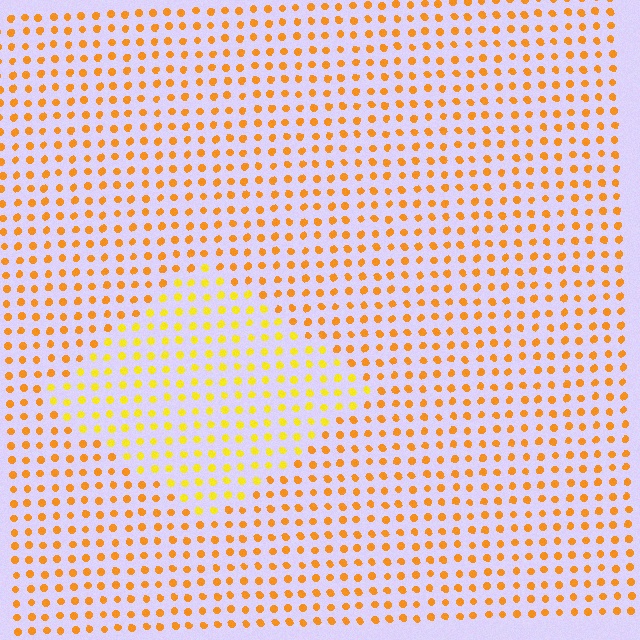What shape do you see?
I see a diamond.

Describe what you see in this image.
The image is filled with small orange elements in a uniform arrangement. A diamond-shaped region is visible where the elements are tinted to a slightly different hue, forming a subtle color boundary.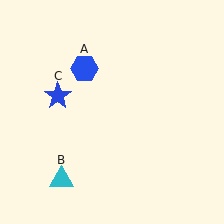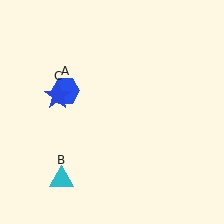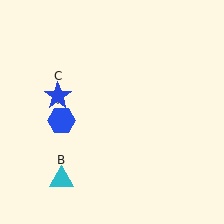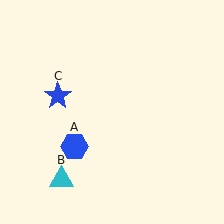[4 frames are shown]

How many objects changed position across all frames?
1 object changed position: blue hexagon (object A).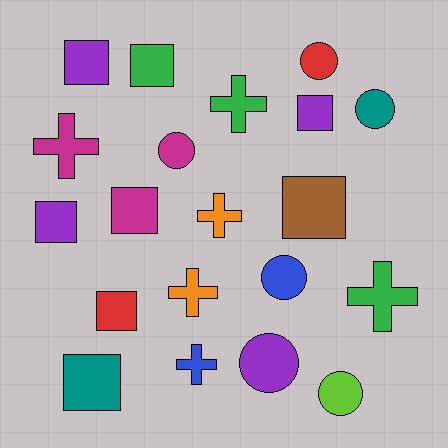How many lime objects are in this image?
There is 1 lime object.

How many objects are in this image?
There are 20 objects.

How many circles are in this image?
There are 6 circles.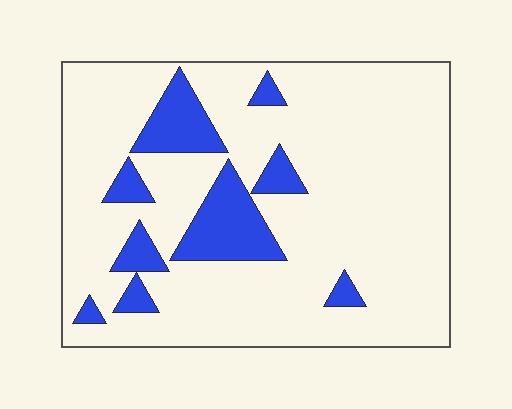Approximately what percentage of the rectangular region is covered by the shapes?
Approximately 15%.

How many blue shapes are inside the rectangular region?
9.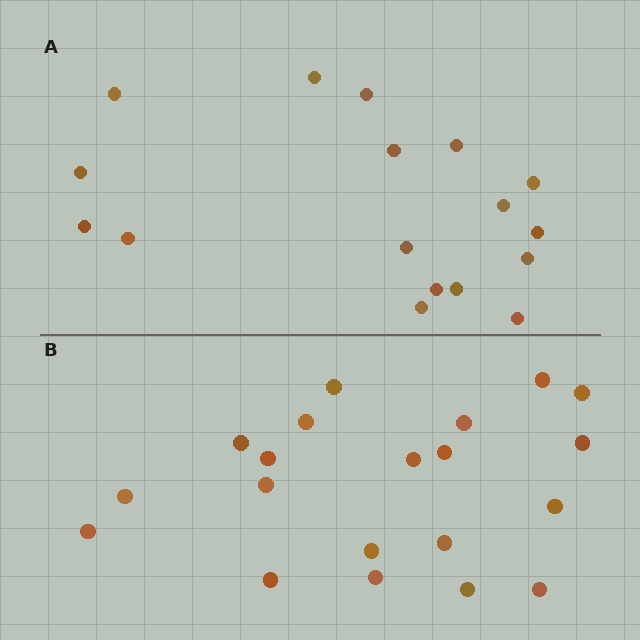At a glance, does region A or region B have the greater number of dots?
Region B (the bottom region) has more dots.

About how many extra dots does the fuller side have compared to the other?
Region B has just a few more — roughly 2 or 3 more dots than region A.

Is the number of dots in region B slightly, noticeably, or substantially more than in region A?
Region B has only slightly more — the two regions are fairly close. The ratio is roughly 1.2 to 1.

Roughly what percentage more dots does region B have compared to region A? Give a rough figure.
About 20% more.